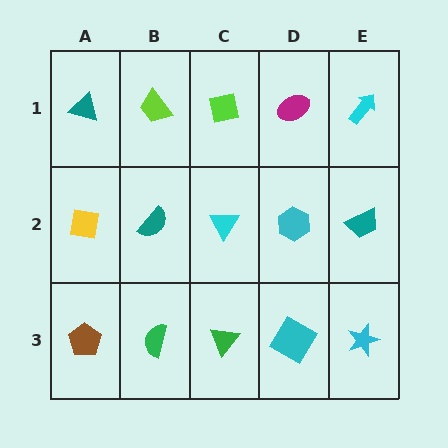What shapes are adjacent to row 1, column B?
A teal semicircle (row 2, column B), a teal triangle (row 1, column A), a lime square (row 1, column C).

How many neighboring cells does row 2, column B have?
4.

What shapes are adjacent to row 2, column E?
A cyan arrow (row 1, column E), a cyan star (row 3, column E), a cyan hexagon (row 2, column D).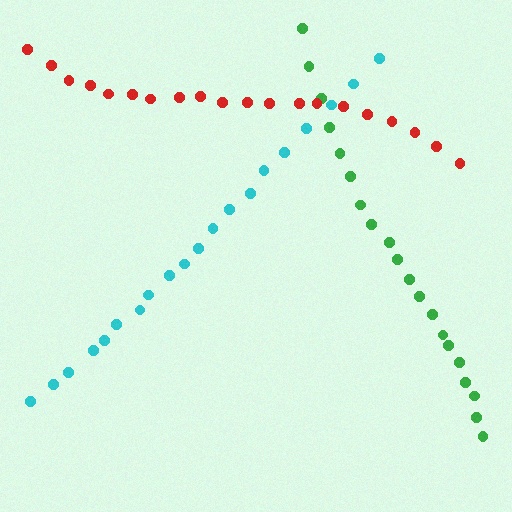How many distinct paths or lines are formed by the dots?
There are 3 distinct paths.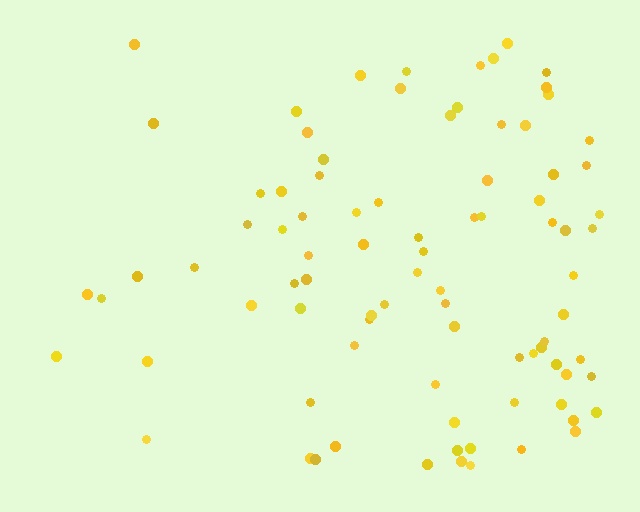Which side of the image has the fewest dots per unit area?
The left.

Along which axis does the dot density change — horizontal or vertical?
Horizontal.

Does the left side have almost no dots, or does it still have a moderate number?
Still a moderate number, just noticeably fewer than the right.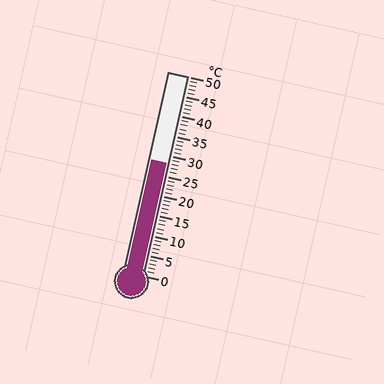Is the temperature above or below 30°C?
The temperature is below 30°C.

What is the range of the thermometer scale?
The thermometer scale ranges from 0°C to 50°C.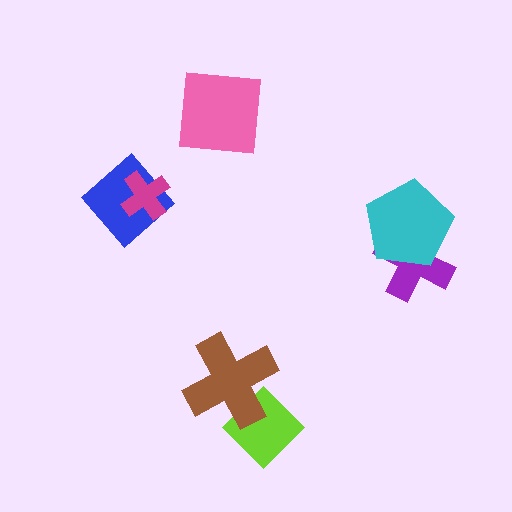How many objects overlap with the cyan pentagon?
1 object overlaps with the cyan pentagon.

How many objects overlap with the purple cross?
1 object overlaps with the purple cross.